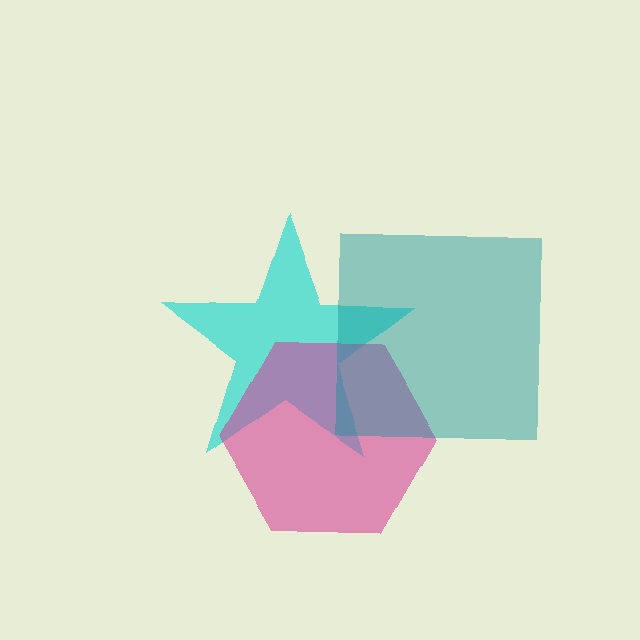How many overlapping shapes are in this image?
There are 3 overlapping shapes in the image.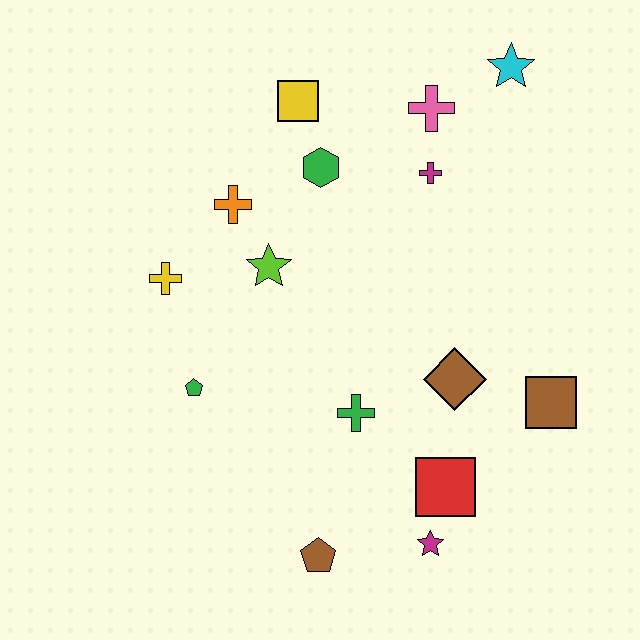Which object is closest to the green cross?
The brown diamond is closest to the green cross.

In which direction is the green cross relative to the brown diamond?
The green cross is to the left of the brown diamond.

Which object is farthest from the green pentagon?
The cyan star is farthest from the green pentagon.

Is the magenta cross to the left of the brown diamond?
Yes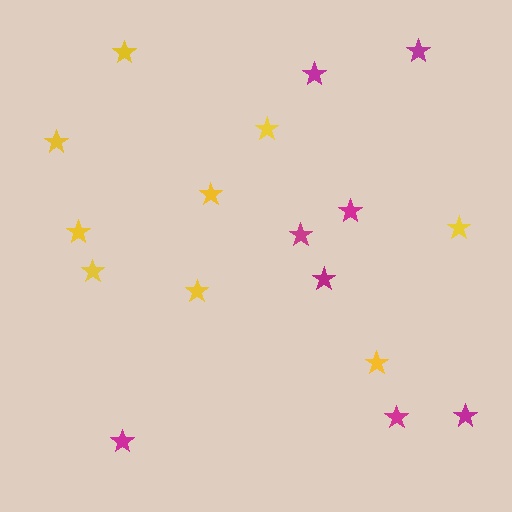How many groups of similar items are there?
There are 2 groups: one group of yellow stars (9) and one group of magenta stars (8).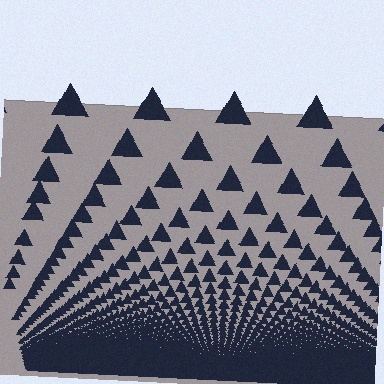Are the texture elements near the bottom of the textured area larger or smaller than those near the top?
Smaller. The gradient is inverted — elements near the bottom are smaller and denser.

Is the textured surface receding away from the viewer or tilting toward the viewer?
The surface appears to tilt toward the viewer. Texture elements get larger and sparser toward the top.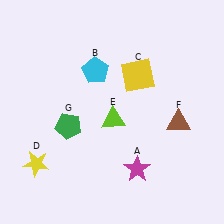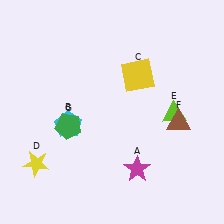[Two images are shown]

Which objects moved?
The objects that moved are: the cyan pentagon (B), the lime triangle (E).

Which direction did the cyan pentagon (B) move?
The cyan pentagon (B) moved down.